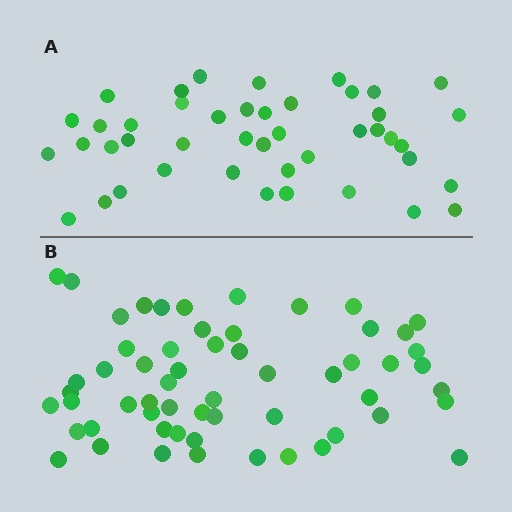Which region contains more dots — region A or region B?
Region B (the bottom region) has more dots.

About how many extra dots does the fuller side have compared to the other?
Region B has approximately 15 more dots than region A.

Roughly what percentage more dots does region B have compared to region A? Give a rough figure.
About 30% more.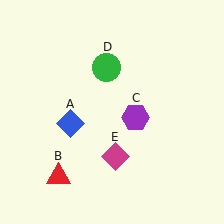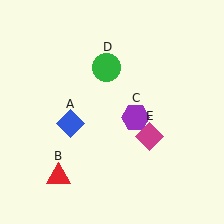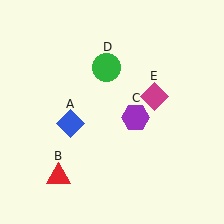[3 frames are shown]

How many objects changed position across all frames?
1 object changed position: magenta diamond (object E).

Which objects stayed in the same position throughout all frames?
Blue diamond (object A) and red triangle (object B) and purple hexagon (object C) and green circle (object D) remained stationary.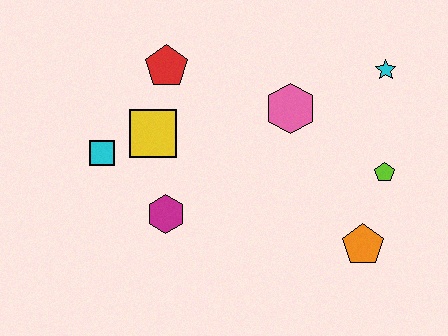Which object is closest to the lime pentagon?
The orange pentagon is closest to the lime pentagon.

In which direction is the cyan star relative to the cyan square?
The cyan star is to the right of the cyan square.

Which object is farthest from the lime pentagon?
The cyan square is farthest from the lime pentagon.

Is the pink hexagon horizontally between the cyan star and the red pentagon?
Yes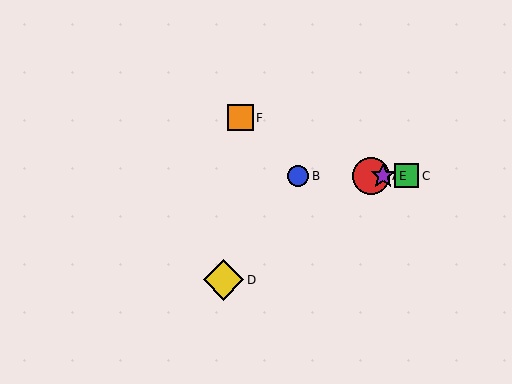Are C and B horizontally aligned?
Yes, both are at y≈176.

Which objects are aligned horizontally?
Objects A, B, C, E are aligned horizontally.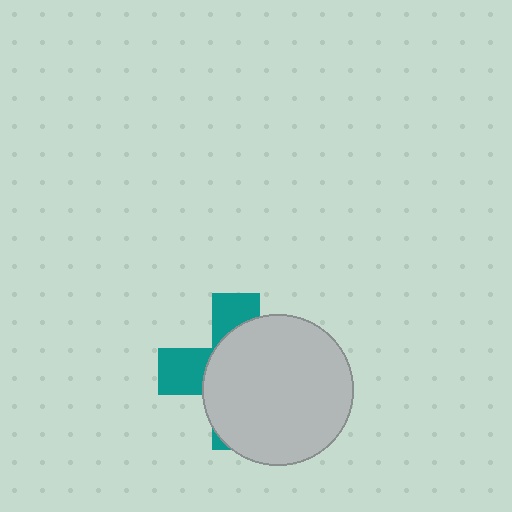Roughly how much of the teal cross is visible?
A small part of it is visible (roughly 33%).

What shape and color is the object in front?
The object in front is a light gray circle.